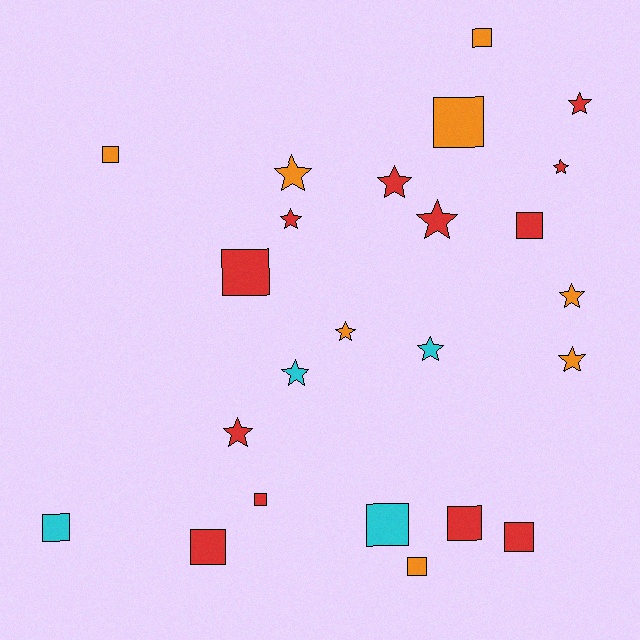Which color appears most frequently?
Red, with 12 objects.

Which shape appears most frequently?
Star, with 12 objects.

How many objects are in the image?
There are 24 objects.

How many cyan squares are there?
There are 2 cyan squares.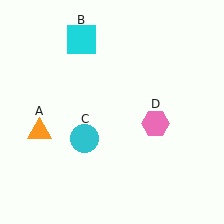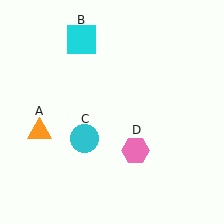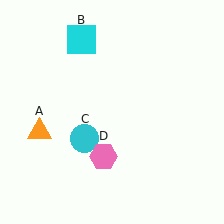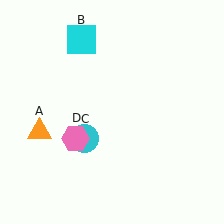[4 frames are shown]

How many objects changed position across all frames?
1 object changed position: pink hexagon (object D).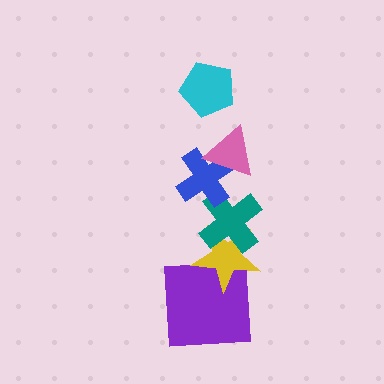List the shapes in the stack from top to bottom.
From top to bottom: the cyan pentagon, the pink triangle, the blue cross, the teal cross, the yellow star, the purple square.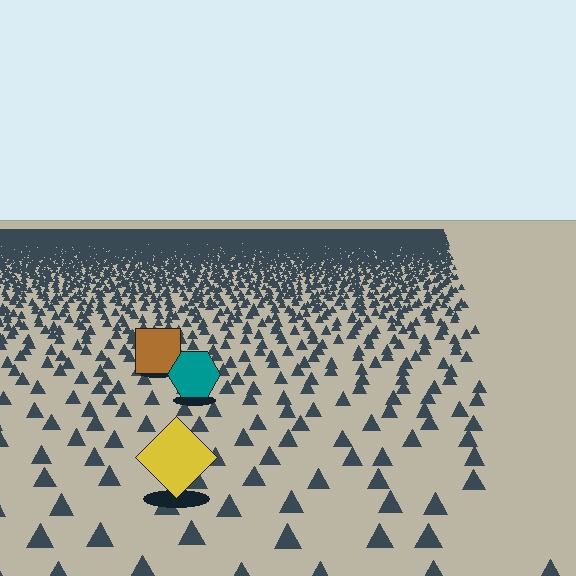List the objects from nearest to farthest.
From nearest to farthest: the yellow diamond, the teal hexagon, the brown square.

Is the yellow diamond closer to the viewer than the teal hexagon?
Yes. The yellow diamond is closer — you can tell from the texture gradient: the ground texture is coarser near it.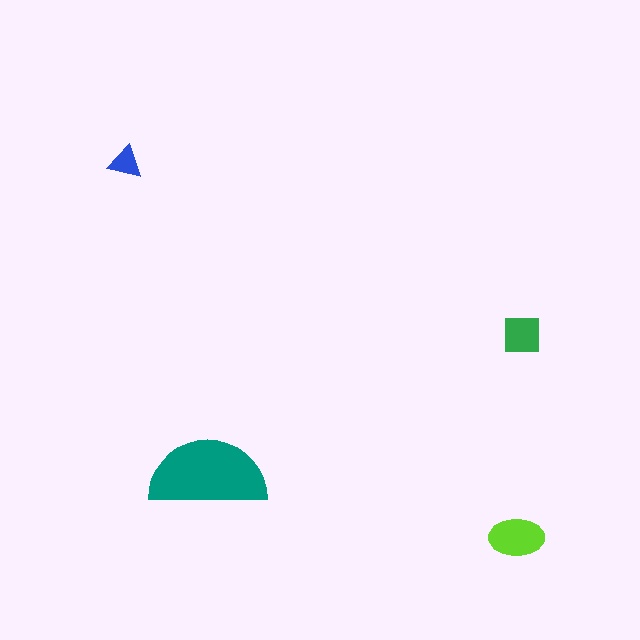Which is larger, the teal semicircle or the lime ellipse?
The teal semicircle.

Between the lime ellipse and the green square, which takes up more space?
The lime ellipse.